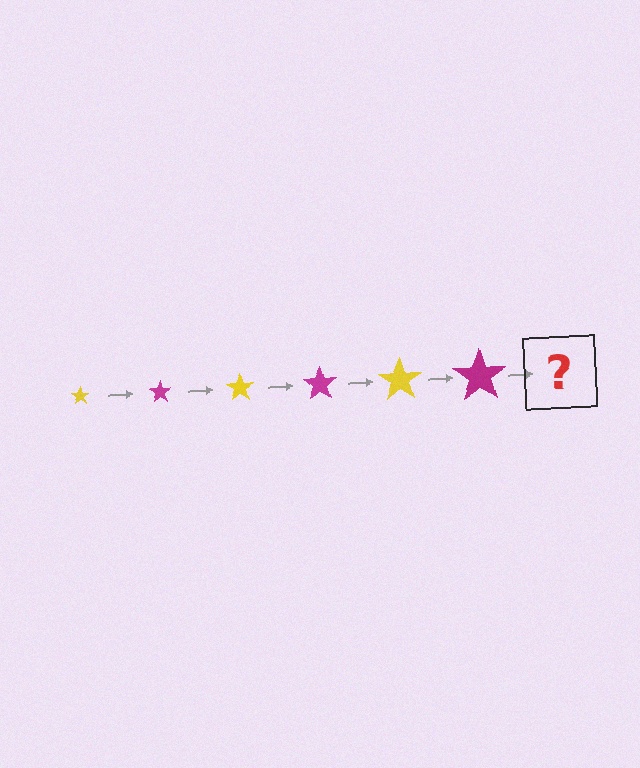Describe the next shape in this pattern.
It should be a yellow star, larger than the previous one.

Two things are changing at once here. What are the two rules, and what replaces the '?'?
The two rules are that the star grows larger each step and the color cycles through yellow and magenta. The '?' should be a yellow star, larger than the previous one.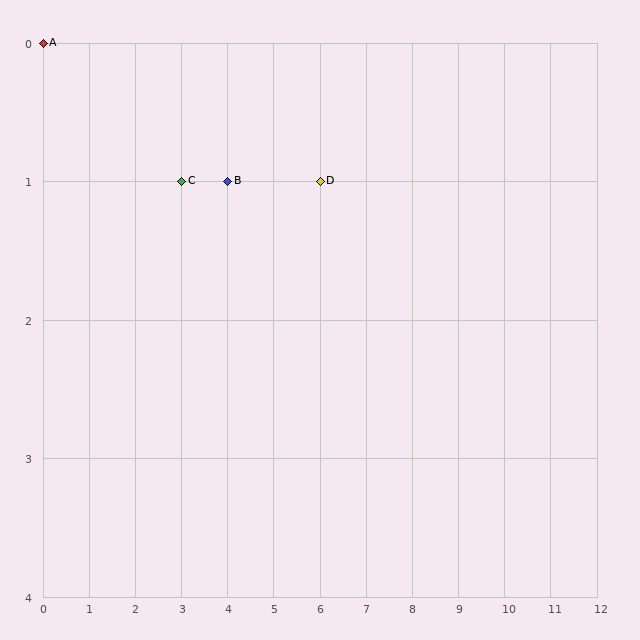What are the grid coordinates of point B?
Point B is at grid coordinates (4, 1).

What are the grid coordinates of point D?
Point D is at grid coordinates (6, 1).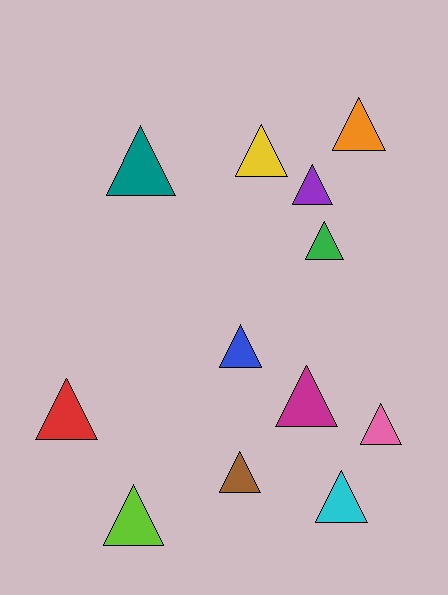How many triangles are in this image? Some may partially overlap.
There are 12 triangles.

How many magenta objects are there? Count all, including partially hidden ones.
There is 1 magenta object.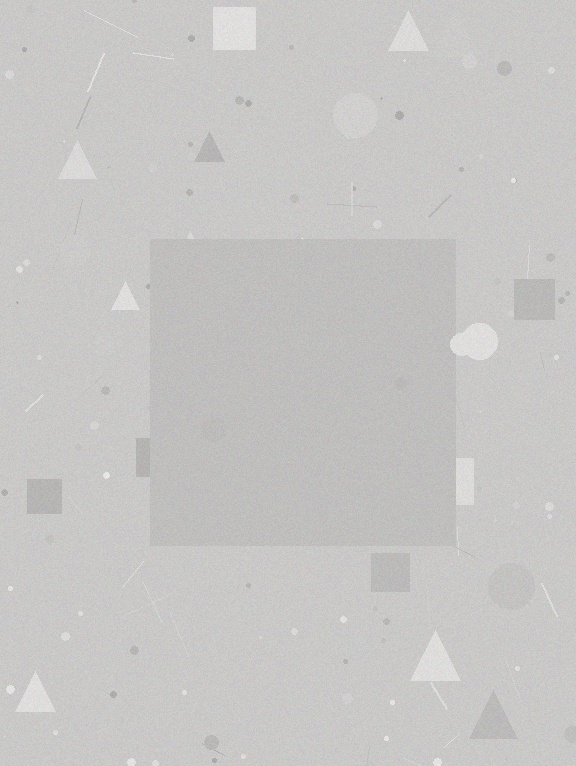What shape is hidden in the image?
A square is hidden in the image.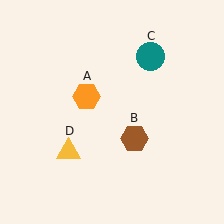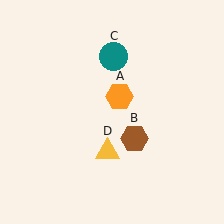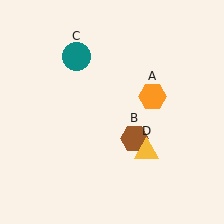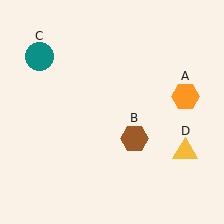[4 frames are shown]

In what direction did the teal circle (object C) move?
The teal circle (object C) moved left.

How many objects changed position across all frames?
3 objects changed position: orange hexagon (object A), teal circle (object C), yellow triangle (object D).